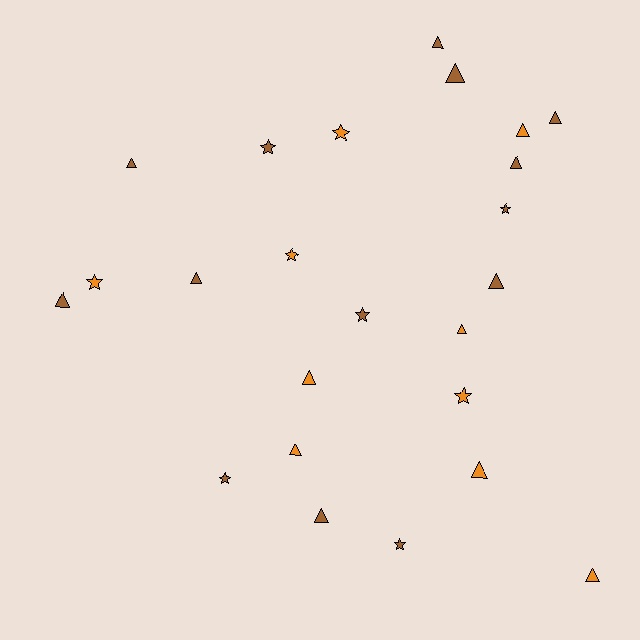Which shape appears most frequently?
Triangle, with 15 objects.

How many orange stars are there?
There are 4 orange stars.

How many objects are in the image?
There are 24 objects.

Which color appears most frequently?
Brown, with 14 objects.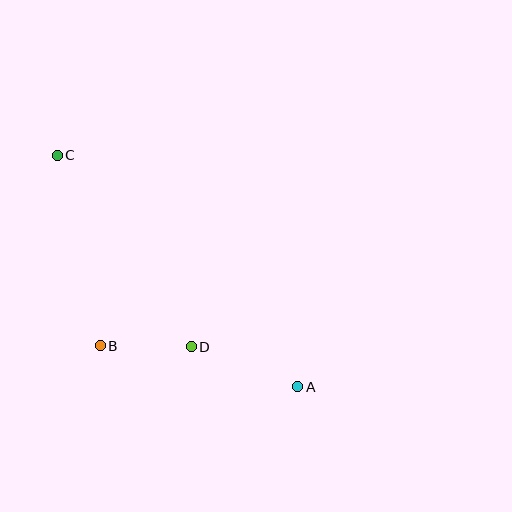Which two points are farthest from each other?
Points A and C are farthest from each other.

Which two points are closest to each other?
Points B and D are closest to each other.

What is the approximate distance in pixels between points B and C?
The distance between B and C is approximately 195 pixels.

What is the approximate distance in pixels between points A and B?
The distance between A and B is approximately 202 pixels.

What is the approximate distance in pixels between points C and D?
The distance between C and D is approximately 234 pixels.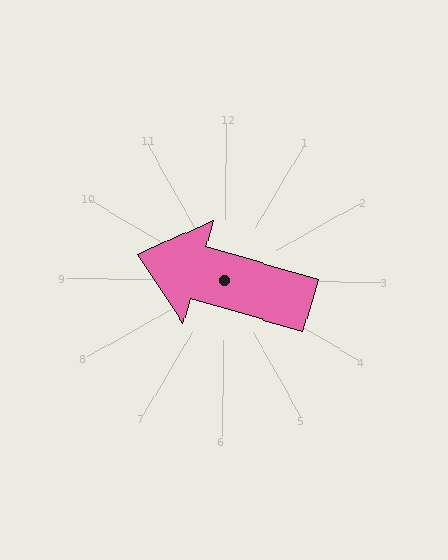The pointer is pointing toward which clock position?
Roughly 10 o'clock.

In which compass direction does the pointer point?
West.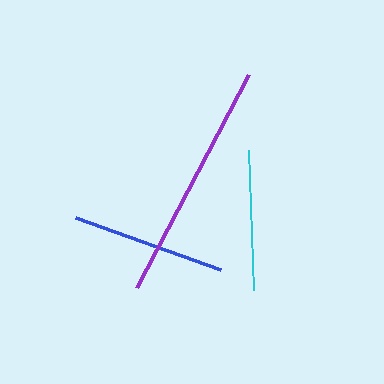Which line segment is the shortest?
The cyan line is the shortest at approximately 140 pixels.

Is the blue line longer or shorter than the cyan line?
The blue line is longer than the cyan line.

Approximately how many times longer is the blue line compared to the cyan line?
The blue line is approximately 1.1 times the length of the cyan line.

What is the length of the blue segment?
The blue segment is approximately 155 pixels long.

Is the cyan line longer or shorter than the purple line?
The purple line is longer than the cyan line.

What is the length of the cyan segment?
The cyan segment is approximately 140 pixels long.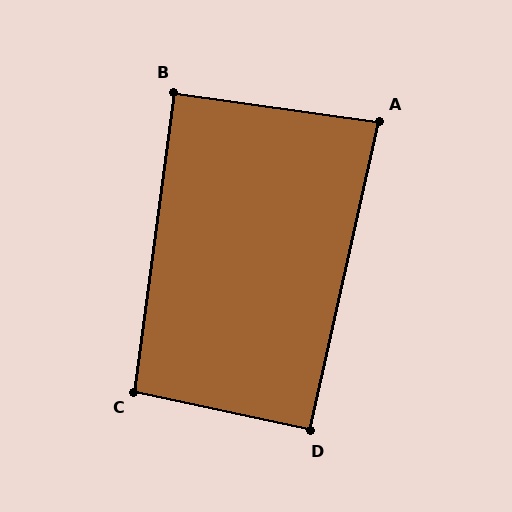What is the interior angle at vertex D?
Approximately 90 degrees (approximately right).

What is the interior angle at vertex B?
Approximately 90 degrees (approximately right).